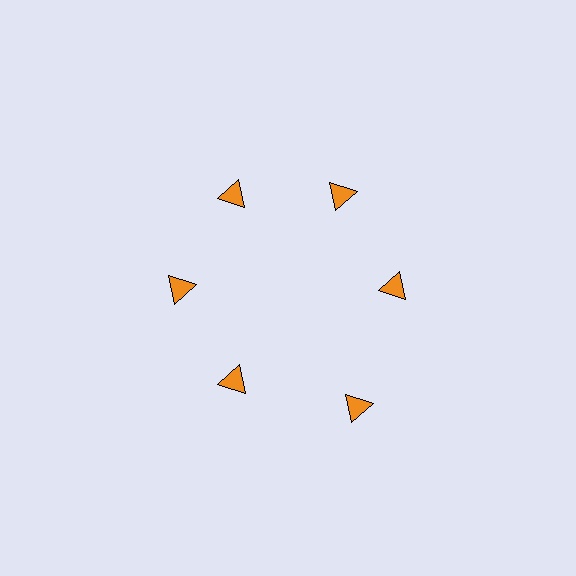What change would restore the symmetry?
The symmetry would be restored by moving it inward, back onto the ring so that all 6 triangles sit at equal angles and equal distance from the center.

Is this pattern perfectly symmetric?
No. The 6 orange triangles are arranged in a ring, but one element near the 5 o'clock position is pushed outward from the center, breaking the 6-fold rotational symmetry.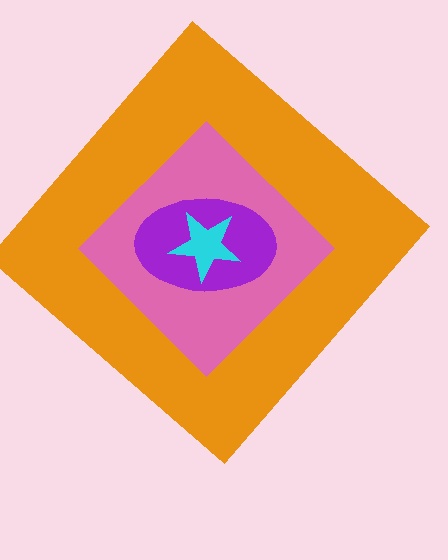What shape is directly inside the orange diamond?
The pink diamond.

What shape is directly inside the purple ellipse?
The cyan star.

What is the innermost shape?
The cyan star.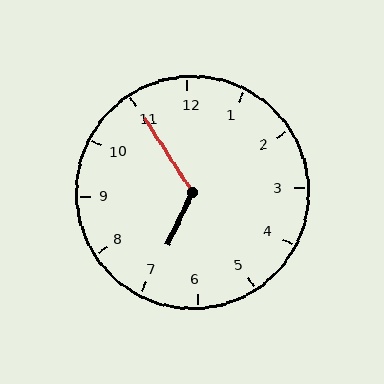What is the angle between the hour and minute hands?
Approximately 122 degrees.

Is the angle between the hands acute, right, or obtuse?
It is obtuse.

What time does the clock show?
6:55.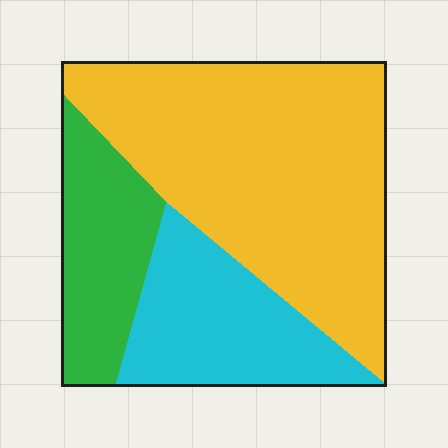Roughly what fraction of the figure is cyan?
Cyan covers 24% of the figure.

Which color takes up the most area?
Yellow, at roughly 55%.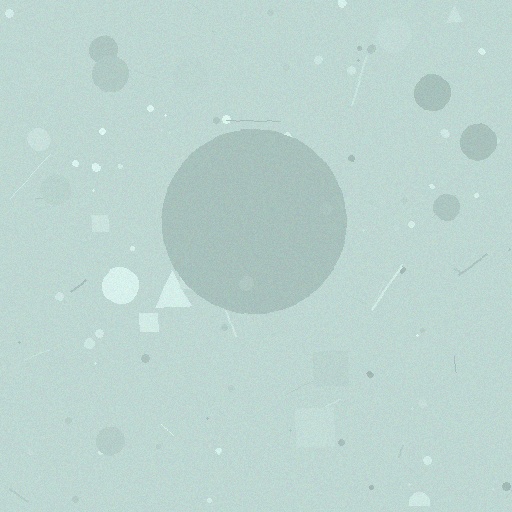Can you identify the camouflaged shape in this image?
The camouflaged shape is a circle.